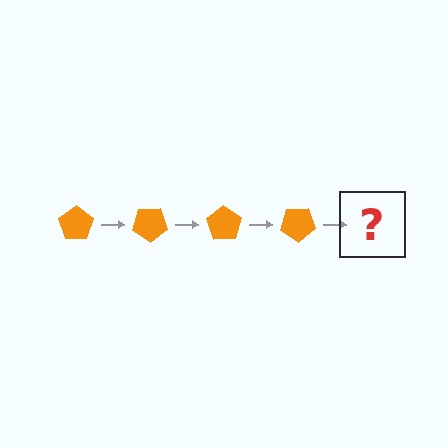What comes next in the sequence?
The next element should be an orange pentagon rotated 140 degrees.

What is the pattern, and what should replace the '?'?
The pattern is that the pentagon rotates 35 degrees each step. The '?' should be an orange pentagon rotated 140 degrees.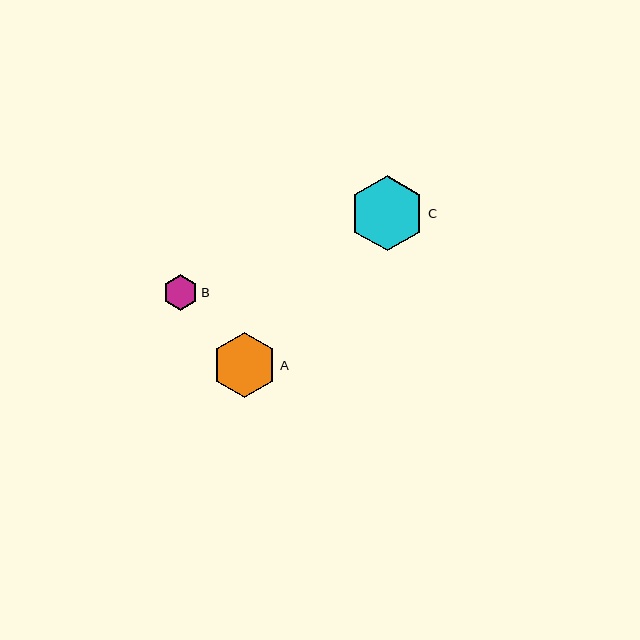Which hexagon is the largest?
Hexagon C is the largest with a size of approximately 75 pixels.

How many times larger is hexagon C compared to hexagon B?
Hexagon C is approximately 2.1 times the size of hexagon B.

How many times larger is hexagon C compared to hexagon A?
Hexagon C is approximately 1.2 times the size of hexagon A.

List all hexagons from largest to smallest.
From largest to smallest: C, A, B.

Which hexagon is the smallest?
Hexagon B is the smallest with a size of approximately 36 pixels.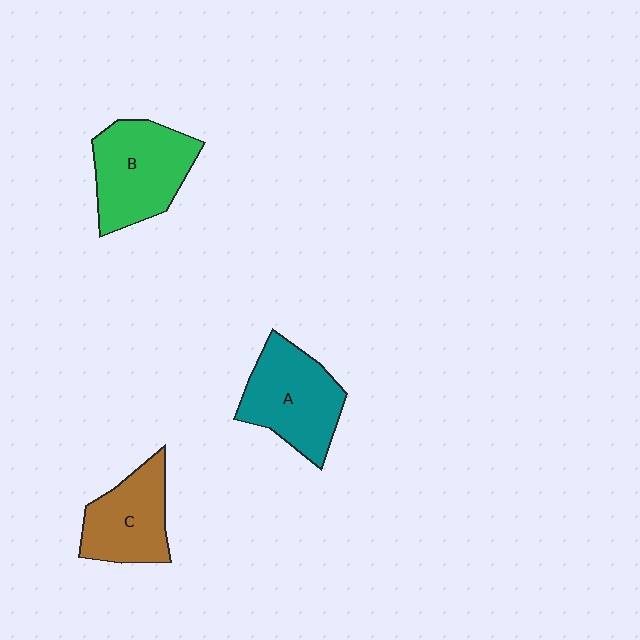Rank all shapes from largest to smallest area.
From largest to smallest: B (green), A (teal), C (brown).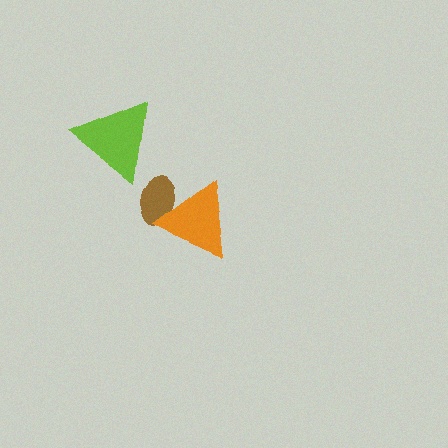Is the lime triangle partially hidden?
No, no other shape covers it.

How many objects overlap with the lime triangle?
0 objects overlap with the lime triangle.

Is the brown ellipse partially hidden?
Yes, it is partially covered by another shape.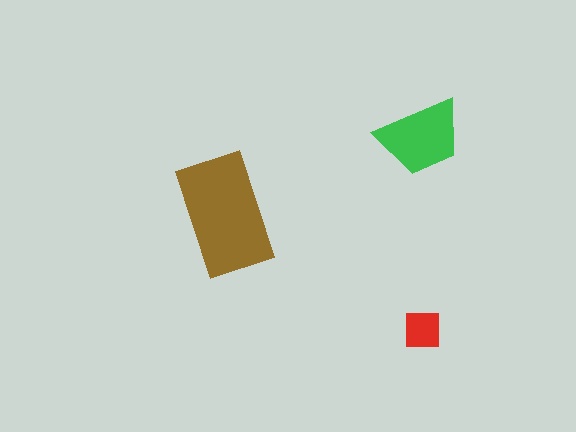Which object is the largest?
The brown rectangle.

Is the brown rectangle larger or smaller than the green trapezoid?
Larger.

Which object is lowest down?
The red square is bottommost.